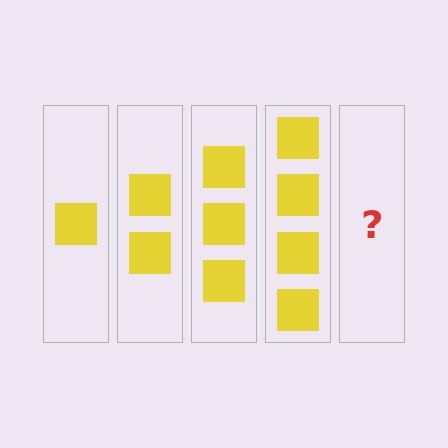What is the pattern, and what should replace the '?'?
The pattern is that each step adds one more square. The '?' should be 5 squares.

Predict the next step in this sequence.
The next step is 5 squares.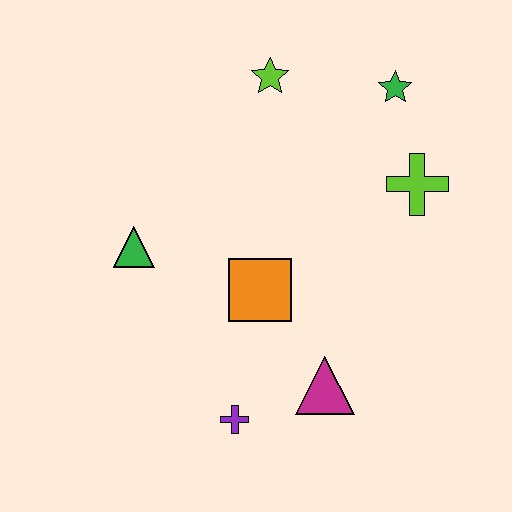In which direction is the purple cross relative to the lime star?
The purple cross is below the lime star.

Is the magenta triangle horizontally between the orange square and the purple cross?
No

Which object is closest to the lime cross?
The green star is closest to the lime cross.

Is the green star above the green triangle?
Yes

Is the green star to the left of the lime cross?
Yes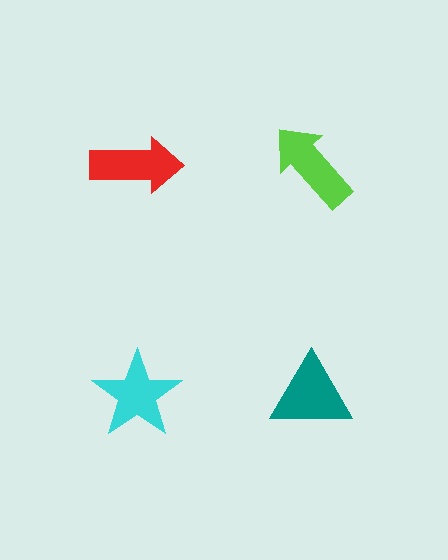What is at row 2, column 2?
A teal triangle.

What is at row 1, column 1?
A red arrow.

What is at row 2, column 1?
A cyan star.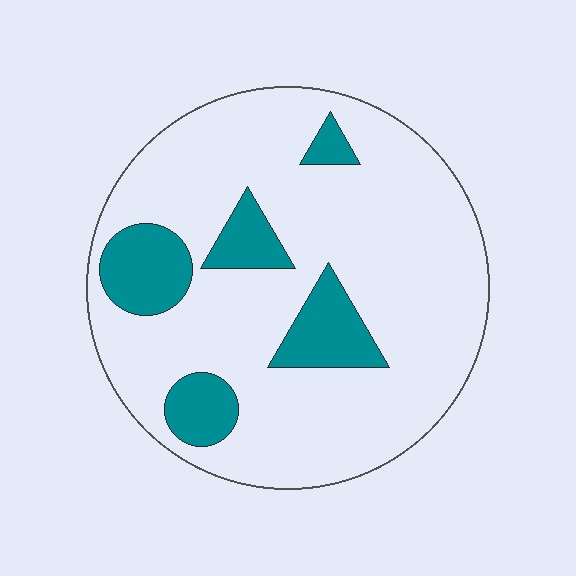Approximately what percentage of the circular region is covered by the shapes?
Approximately 20%.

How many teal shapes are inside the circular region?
5.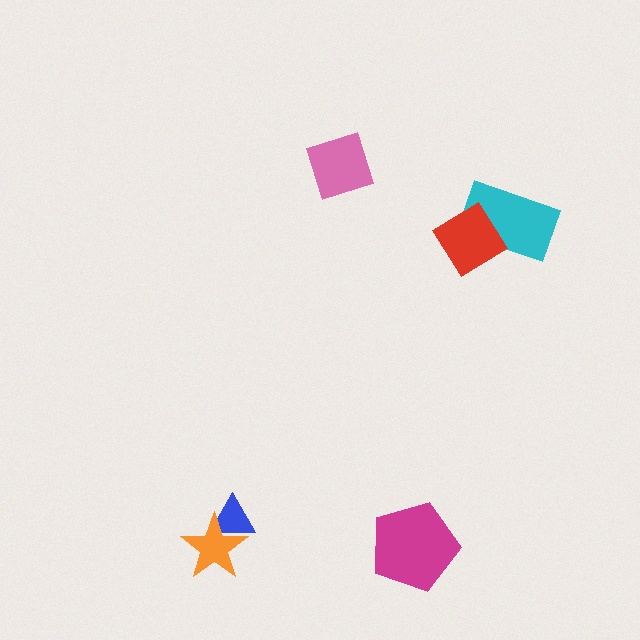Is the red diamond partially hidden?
No, no other shape covers it.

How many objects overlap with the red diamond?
1 object overlaps with the red diamond.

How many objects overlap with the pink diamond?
0 objects overlap with the pink diamond.